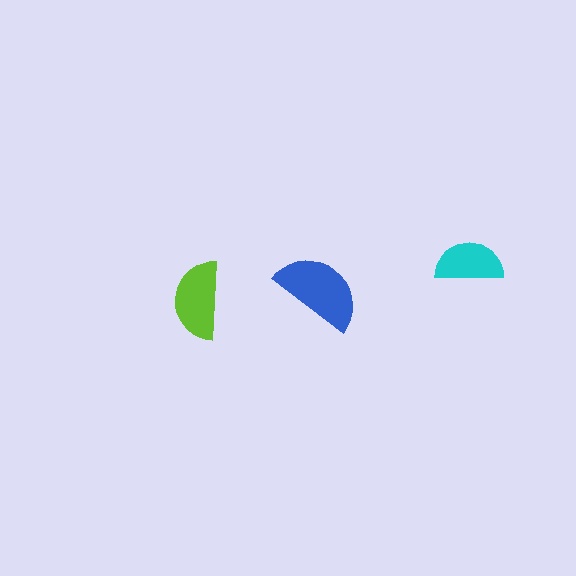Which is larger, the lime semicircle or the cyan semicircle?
The lime one.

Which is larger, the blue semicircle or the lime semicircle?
The blue one.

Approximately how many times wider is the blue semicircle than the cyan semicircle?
About 1.5 times wider.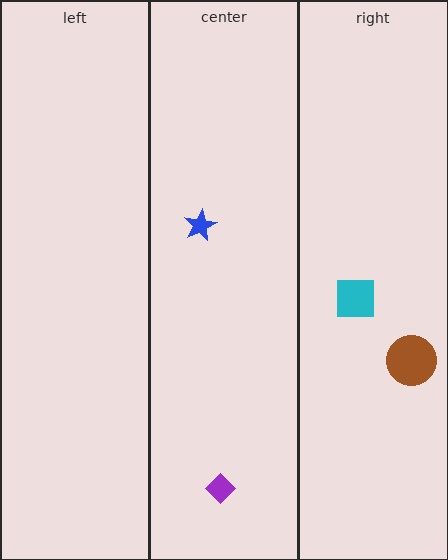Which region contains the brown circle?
The right region.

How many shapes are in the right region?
2.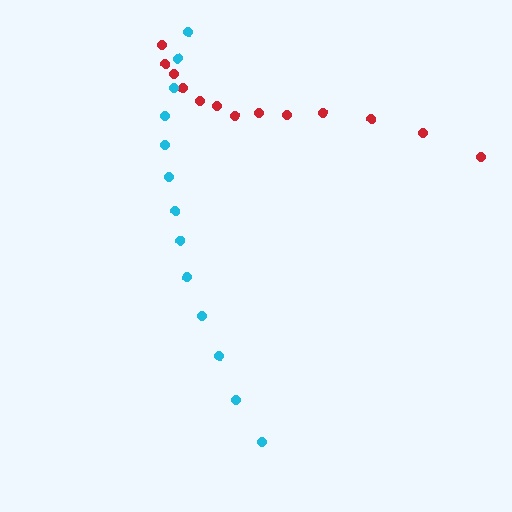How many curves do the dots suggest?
There are 2 distinct paths.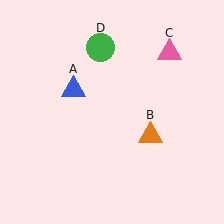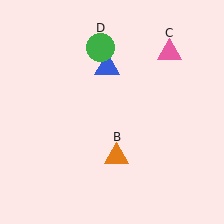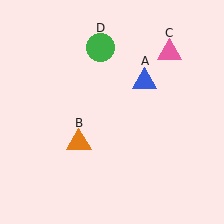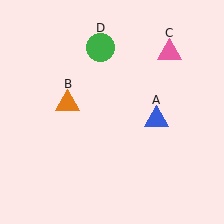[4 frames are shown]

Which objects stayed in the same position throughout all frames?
Pink triangle (object C) and green circle (object D) remained stationary.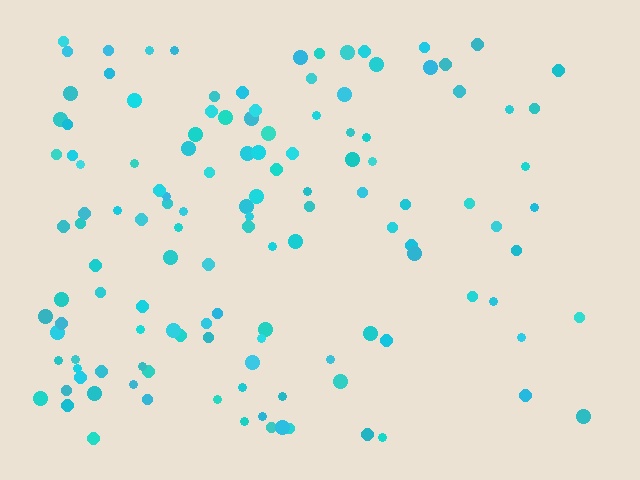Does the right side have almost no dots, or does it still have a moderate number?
Still a moderate number, just noticeably fewer than the left.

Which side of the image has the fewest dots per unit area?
The right.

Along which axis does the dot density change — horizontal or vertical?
Horizontal.